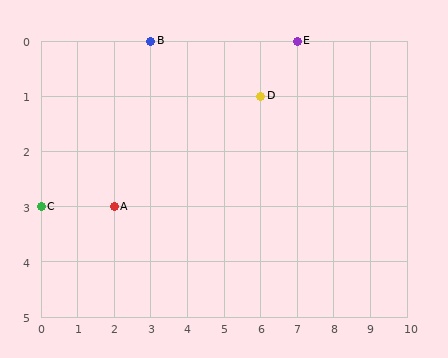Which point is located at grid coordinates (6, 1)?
Point D is at (6, 1).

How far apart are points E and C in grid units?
Points E and C are 7 columns and 3 rows apart (about 7.6 grid units diagonally).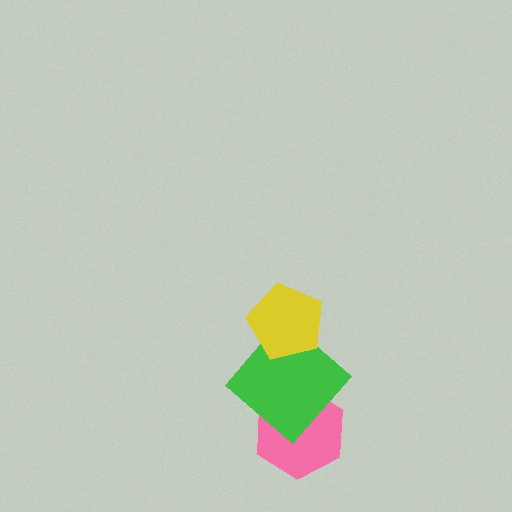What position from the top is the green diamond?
The green diamond is 2nd from the top.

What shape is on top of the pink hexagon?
The green diamond is on top of the pink hexagon.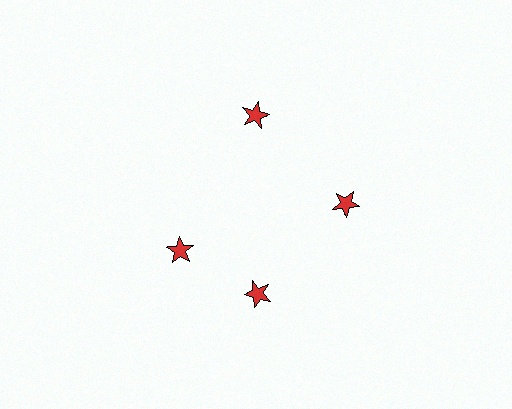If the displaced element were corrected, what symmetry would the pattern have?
It would have 4-fold rotational symmetry — the pattern would map onto itself every 90 degrees.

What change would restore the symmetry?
The symmetry would be restored by rotating it back into even spacing with its neighbors so that all 4 stars sit at equal angles and equal distance from the center.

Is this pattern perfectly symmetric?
No. The 4 red stars are arranged in a ring, but one element near the 9 o'clock position is rotated out of alignment along the ring, breaking the 4-fold rotational symmetry.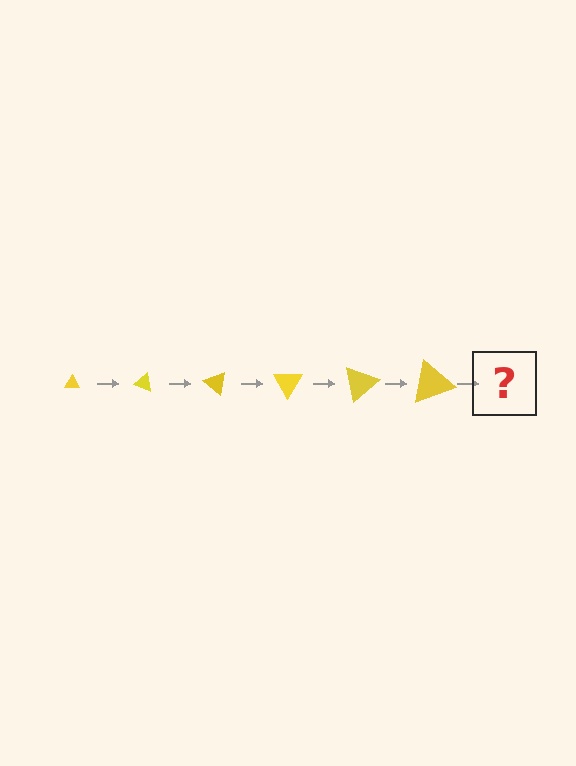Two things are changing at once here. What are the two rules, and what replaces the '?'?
The two rules are that the triangle grows larger each step and it rotates 20 degrees each step. The '?' should be a triangle, larger than the previous one and rotated 120 degrees from the start.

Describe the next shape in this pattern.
It should be a triangle, larger than the previous one and rotated 120 degrees from the start.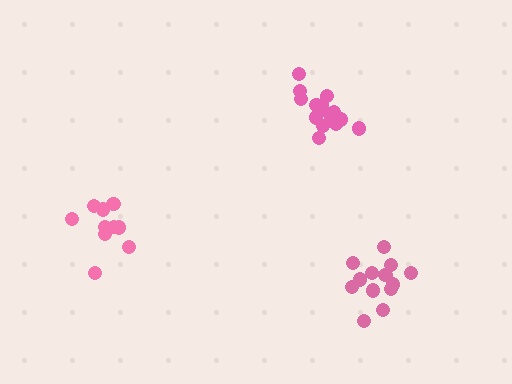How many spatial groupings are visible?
There are 3 spatial groupings.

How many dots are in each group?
Group 1: 10 dots, Group 2: 13 dots, Group 3: 15 dots (38 total).